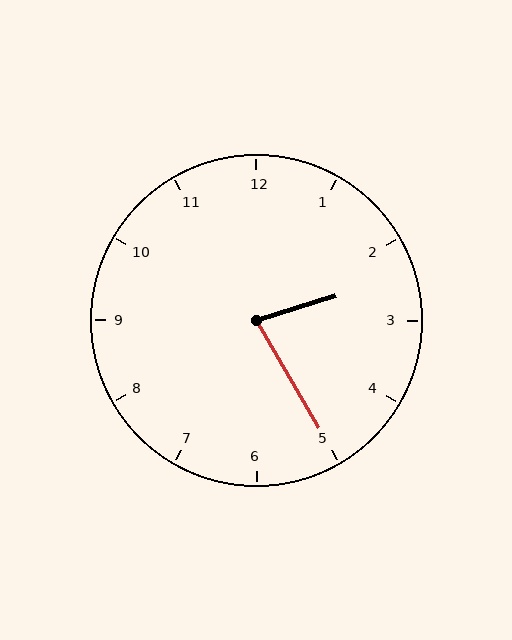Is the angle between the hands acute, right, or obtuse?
It is acute.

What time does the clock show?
2:25.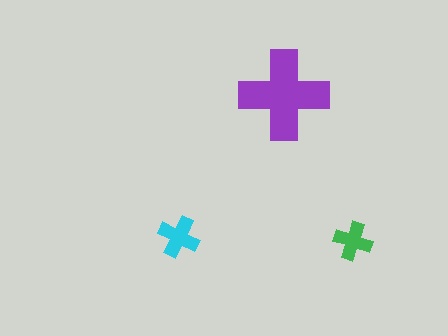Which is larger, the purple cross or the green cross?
The purple one.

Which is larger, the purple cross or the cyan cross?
The purple one.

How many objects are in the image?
There are 3 objects in the image.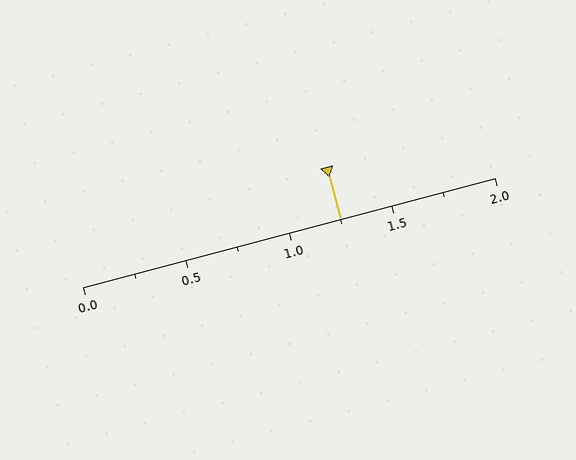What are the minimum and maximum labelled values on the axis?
The axis runs from 0.0 to 2.0.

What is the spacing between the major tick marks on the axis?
The major ticks are spaced 0.5 apart.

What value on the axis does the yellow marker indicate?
The marker indicates approximately 1.25.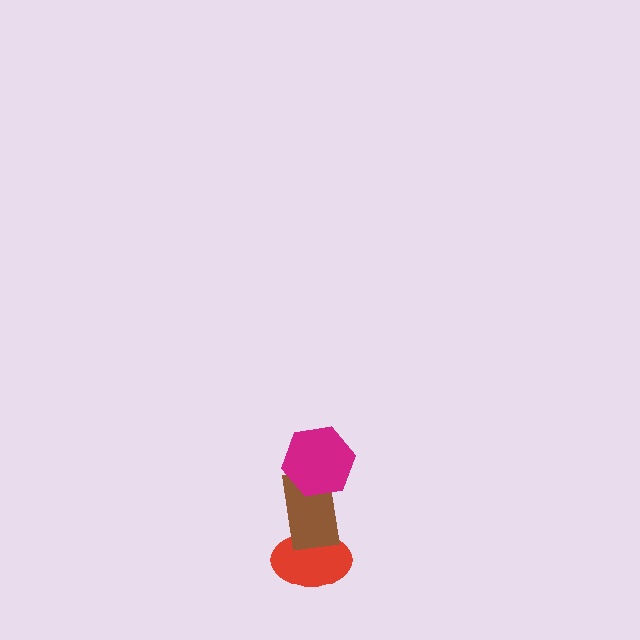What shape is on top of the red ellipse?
The brown rectangle is on top of the red ellipse.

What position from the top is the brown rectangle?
The brown rectangle is 2nd from the top.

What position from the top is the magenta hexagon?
The magenta hexagon is 1st from the top.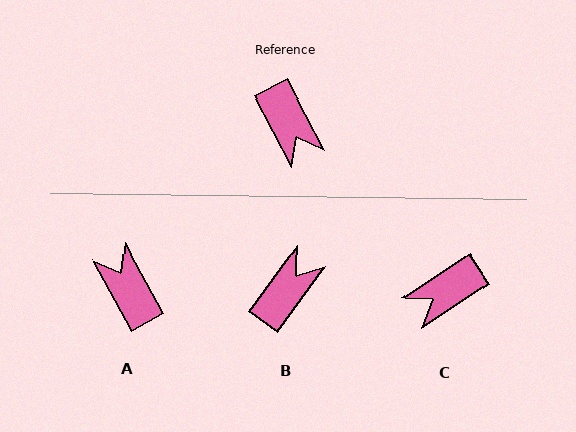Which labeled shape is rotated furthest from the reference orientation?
A, about 179 degrees away.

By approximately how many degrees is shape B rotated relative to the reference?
Approximately 116 degrees counter-clockwise.